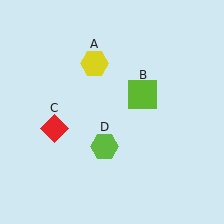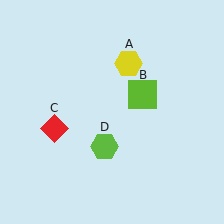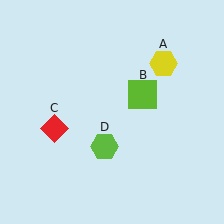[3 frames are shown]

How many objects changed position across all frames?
1 object changed position: yellow hexagon (object A).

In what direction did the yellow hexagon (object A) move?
The yellow hexagon (object A) moved right.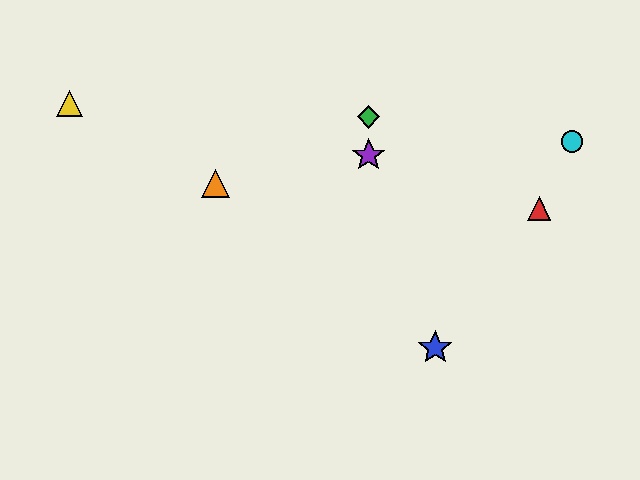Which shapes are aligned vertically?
The green diamond, the purple star are aligned vertically.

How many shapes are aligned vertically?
2 shapes (the green diamond, the purple star) are aligned vertically.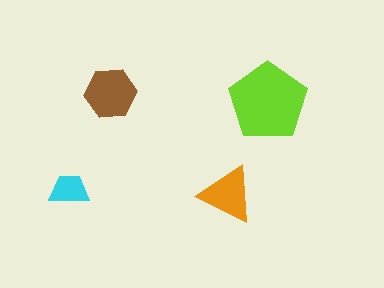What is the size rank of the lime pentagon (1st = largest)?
1st.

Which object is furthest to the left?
The cyan trapezoid is leftmost.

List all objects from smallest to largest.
The cyan trapezoid, the orange triangle, the brown hexagon, the lime pentagon.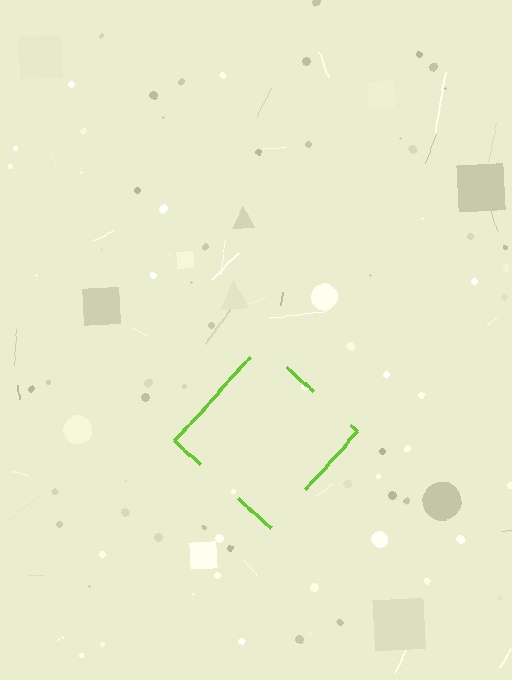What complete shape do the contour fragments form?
The contour fragments form a diamond.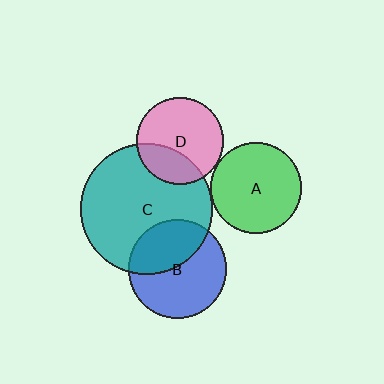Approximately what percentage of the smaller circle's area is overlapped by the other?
Approximately 40%.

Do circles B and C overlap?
Yes.